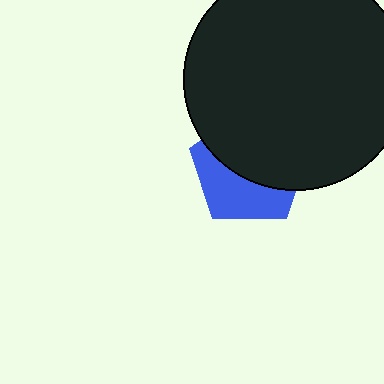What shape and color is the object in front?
The object in front is a black circle.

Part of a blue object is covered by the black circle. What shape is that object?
It is a pentagon.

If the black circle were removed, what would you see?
You would see the complete blue pentagon.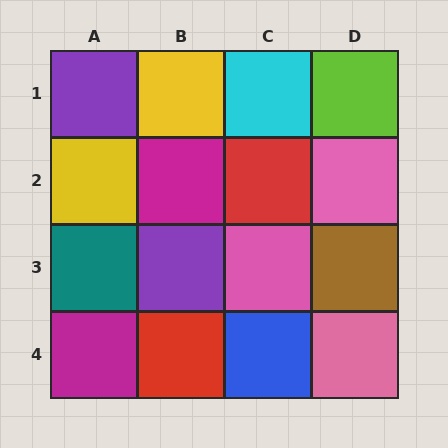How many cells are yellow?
2 cells are yellow.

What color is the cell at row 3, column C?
Pink.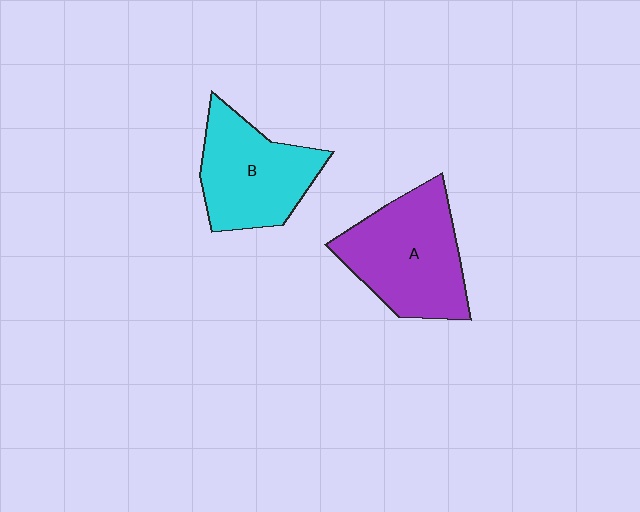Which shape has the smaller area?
Shape B (cyan).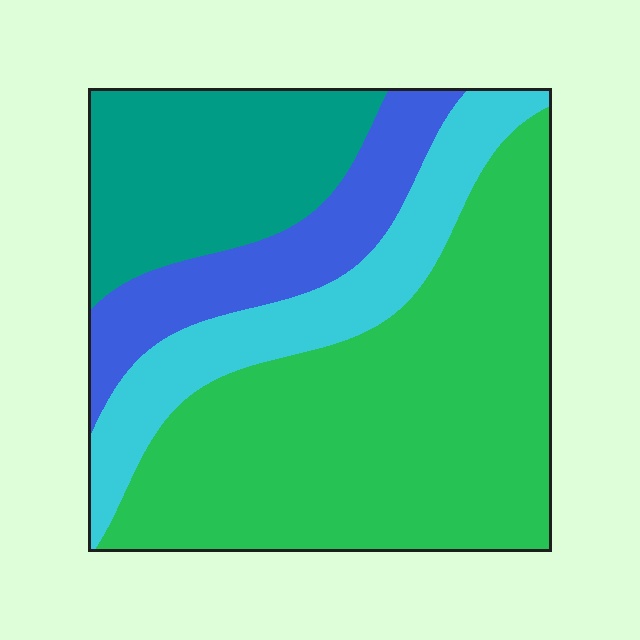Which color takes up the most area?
Green, at roughly 50%.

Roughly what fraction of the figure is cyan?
Cyan takes up about one sixth (1/6) of the figure.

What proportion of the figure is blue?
Blue takes up about one eighth (1/8) of the figure.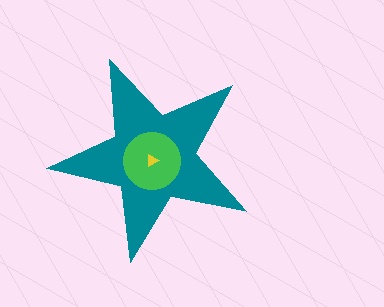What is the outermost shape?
The teal star.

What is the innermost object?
The yellow triangle.